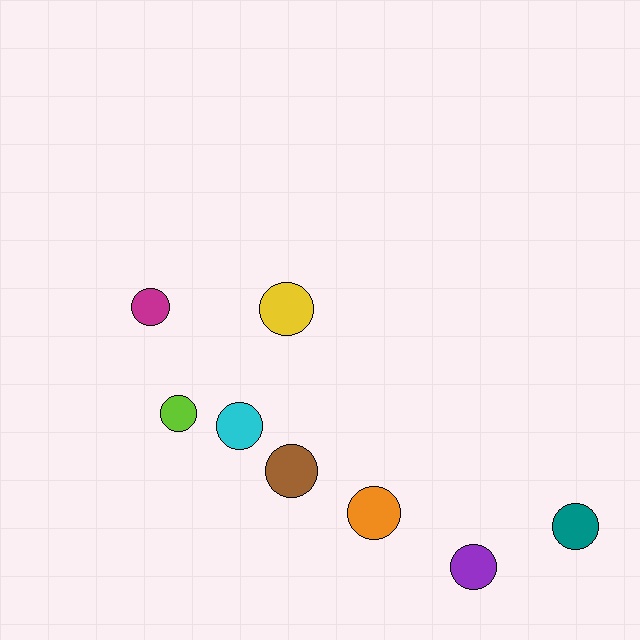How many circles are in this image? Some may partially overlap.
There are 8 circles.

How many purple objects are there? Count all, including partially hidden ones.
There is 1 purple object.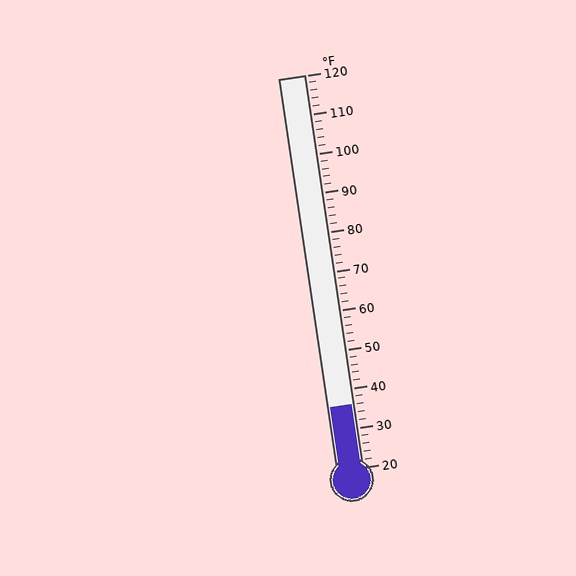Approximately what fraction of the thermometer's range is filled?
The thermometer is filled to approximately 15% of its range.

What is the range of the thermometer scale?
The thermometer scale ranges from 20°F to 120°F.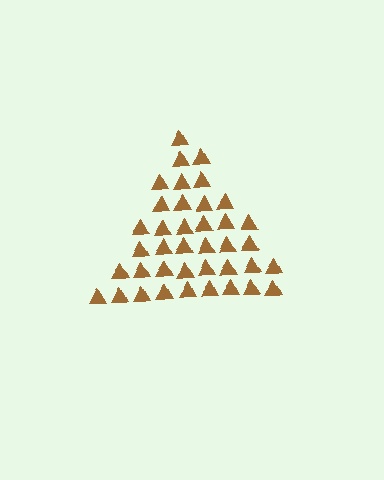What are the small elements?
The small elements are triangles.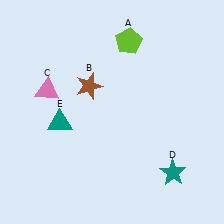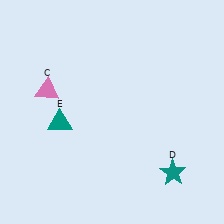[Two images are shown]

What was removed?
The brown star (B), the lime pentagon (A) were removed in Image 2.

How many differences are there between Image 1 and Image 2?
There are 2 differences between the two images.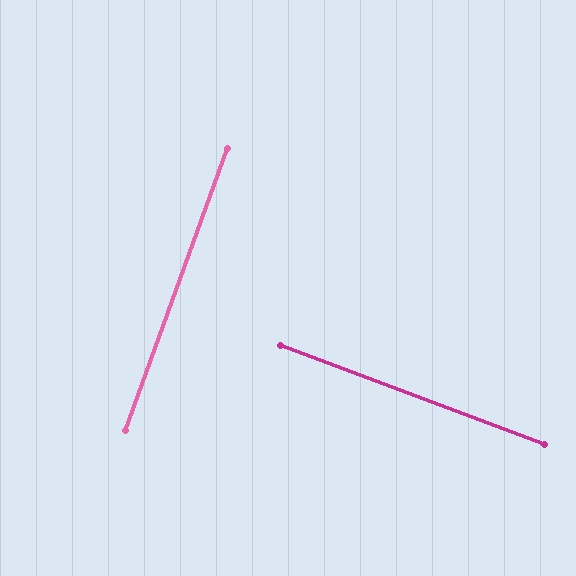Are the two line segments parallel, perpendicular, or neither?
Perpendicular — they meet at approximately 89°.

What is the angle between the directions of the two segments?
Approximately 89 degrees.